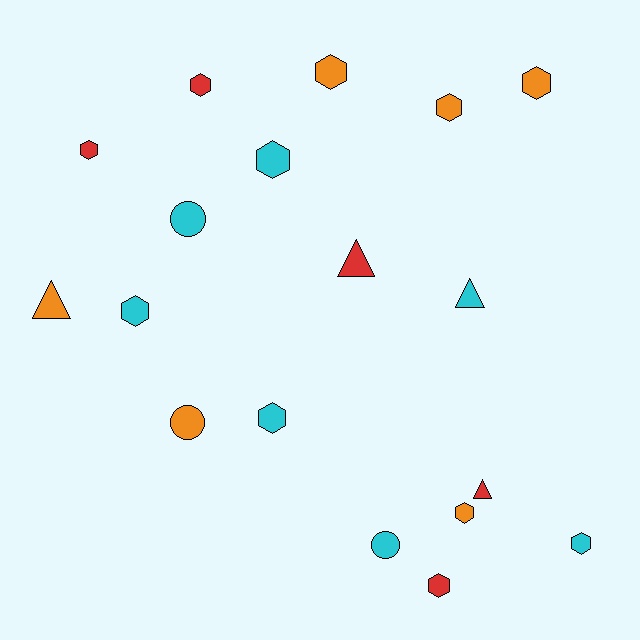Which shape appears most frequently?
Hexagon, with 11 objects.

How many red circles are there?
There are no red circles.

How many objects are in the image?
There are 18 objects.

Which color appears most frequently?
Cyan, with 7 objects.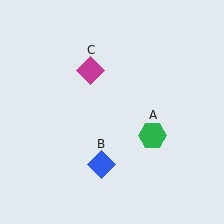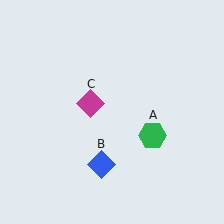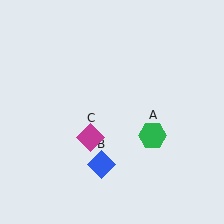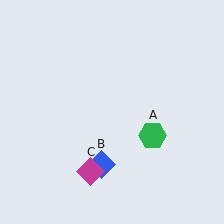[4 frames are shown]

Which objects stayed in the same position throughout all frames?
Green hexagon (object A) and blue diamond (object B) remained stationary.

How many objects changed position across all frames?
1 object changed position: magenta diamond (object C).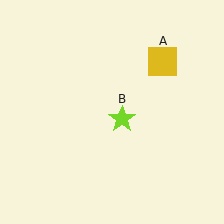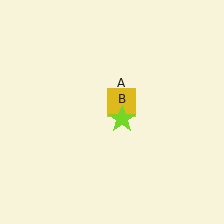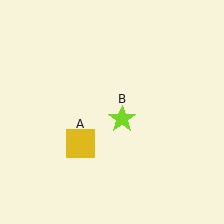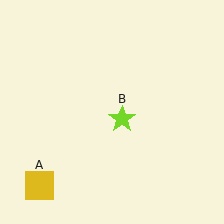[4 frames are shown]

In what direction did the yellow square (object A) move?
The yellow square (object A) moved down and to the left.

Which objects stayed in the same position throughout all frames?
Lime star (object B) remained stationary.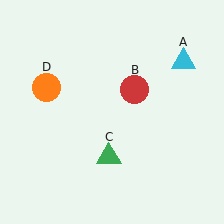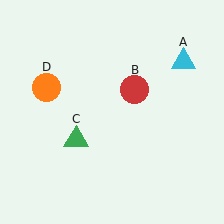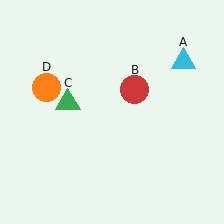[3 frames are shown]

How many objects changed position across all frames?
1 object changed position: green triangle (object C).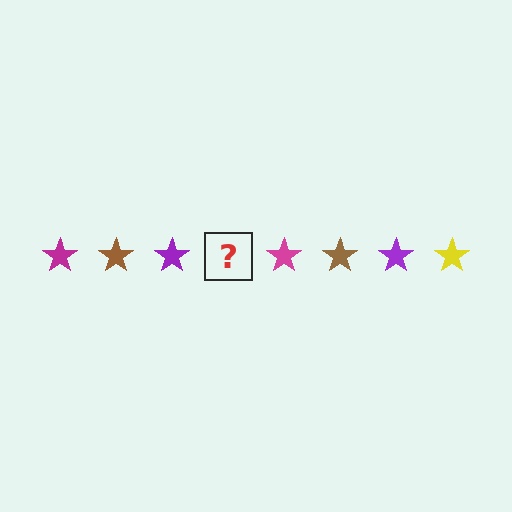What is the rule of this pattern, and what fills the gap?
The rule is that the pattern cycles through magenta, brown, purple, yellow stars. The gap should be filled with a yellow star.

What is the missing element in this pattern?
The missing element is a yellow star.